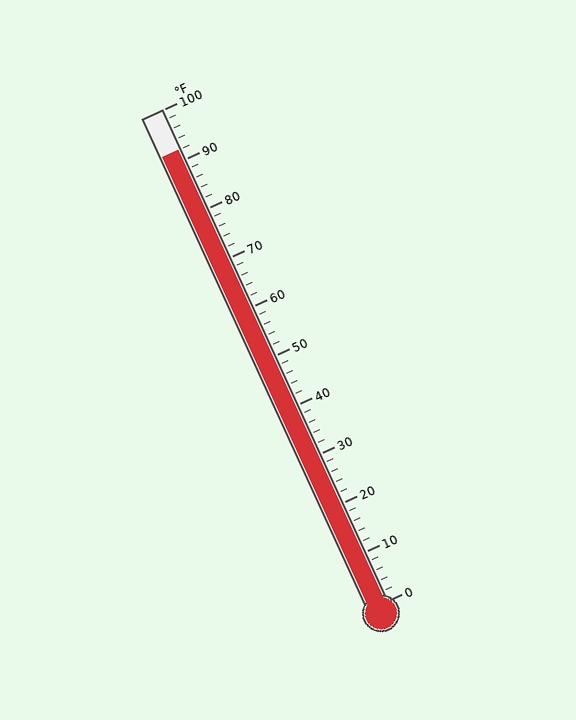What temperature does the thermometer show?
The thermometer shows approximately 92°F.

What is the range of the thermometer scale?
The thermometer scale ranges from 0°F to 100°F.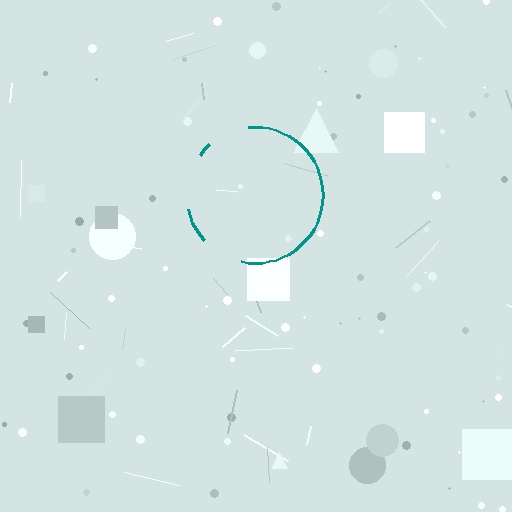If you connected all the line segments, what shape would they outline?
They would outline a circle.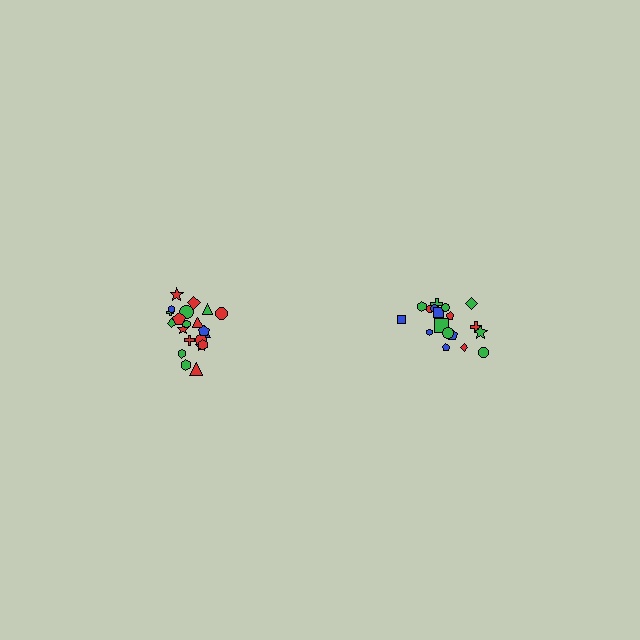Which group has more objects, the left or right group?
The left group.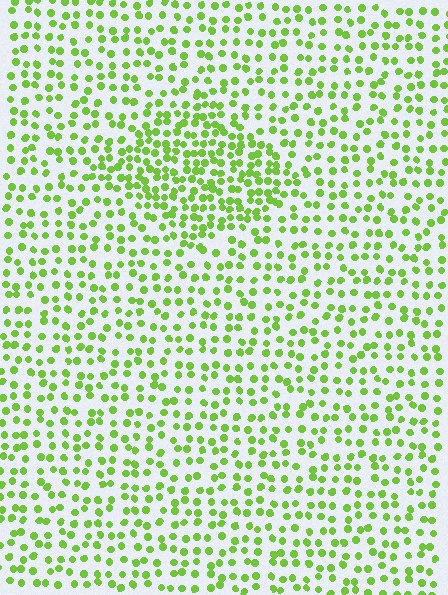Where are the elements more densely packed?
The elements are more densely packed inside the diamond boundary.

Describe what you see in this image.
The image contains small lime elements arranged at two different densities. A diamond-shaped region is visible where the elements are more densely packed than the surrounding area.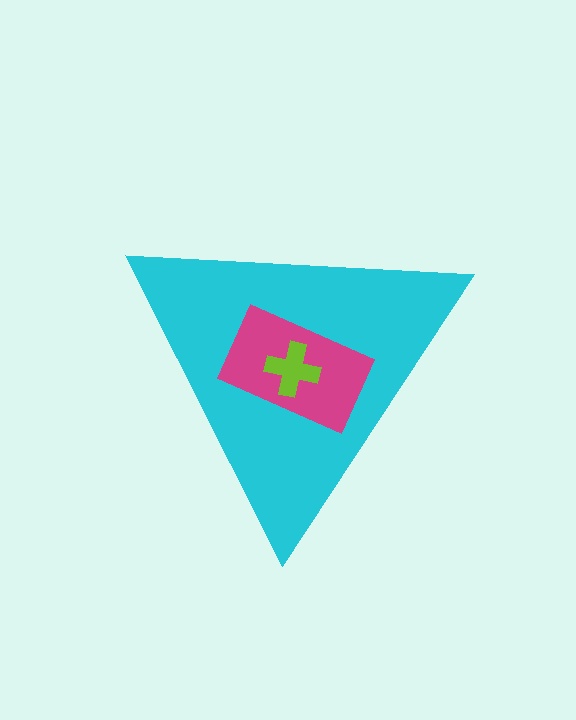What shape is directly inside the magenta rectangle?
The lime cross.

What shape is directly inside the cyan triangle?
The magenta rectangle.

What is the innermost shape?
The lime cross.